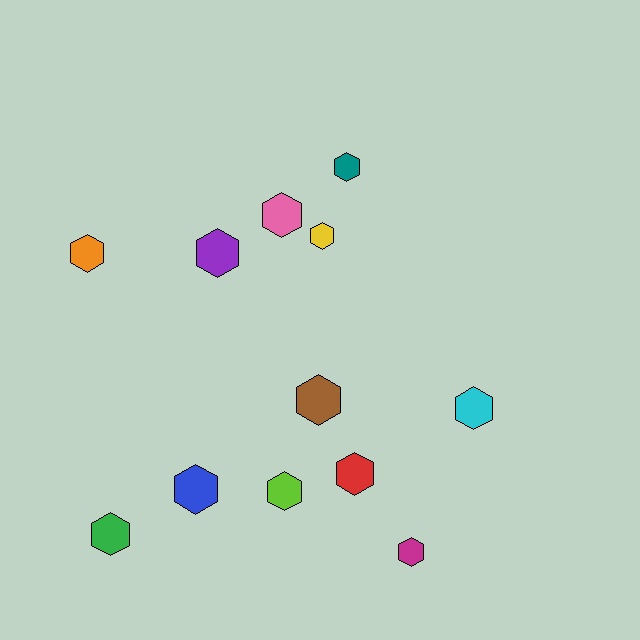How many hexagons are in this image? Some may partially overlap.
There are 12 hexagons.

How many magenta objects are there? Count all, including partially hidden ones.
There is 1 magenta object.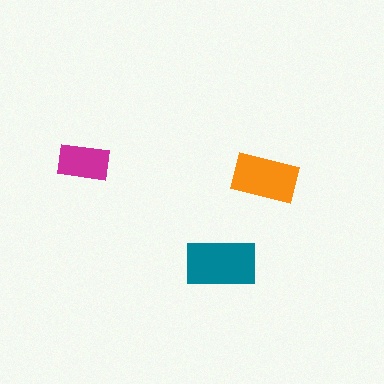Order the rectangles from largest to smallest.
the teal one, the orange one, the magenta one.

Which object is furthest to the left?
The magenta rectangle is leftmost.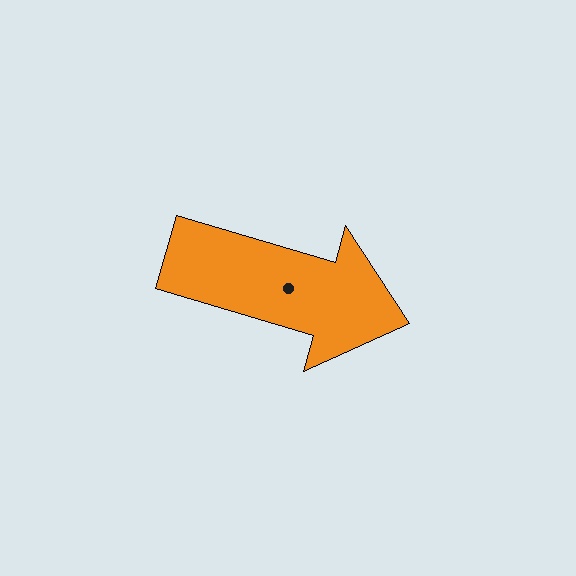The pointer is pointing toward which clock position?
Roughly 4 o'clock.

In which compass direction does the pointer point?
East.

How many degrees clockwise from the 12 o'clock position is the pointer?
Approximately 106 degrees.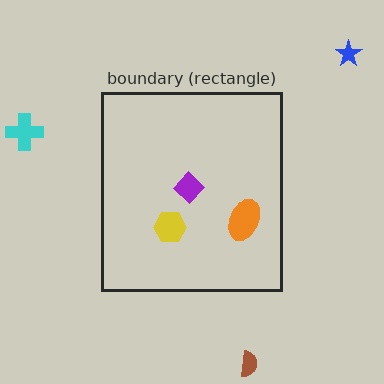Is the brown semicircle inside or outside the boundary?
Outside.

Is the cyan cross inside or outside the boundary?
Outside.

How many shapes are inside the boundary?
3 inside, 3 outside.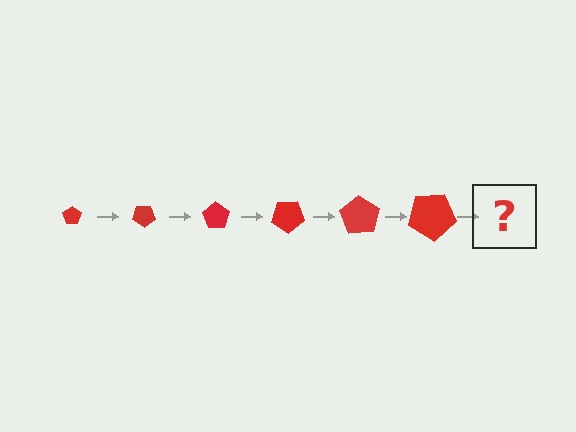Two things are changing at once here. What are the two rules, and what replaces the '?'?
The two rules are that the pentagon grows larger each step and it rotates 35 degrees each step. The '?' should be a pentagon, larger than the previous one and rotated 210 degrees from the start.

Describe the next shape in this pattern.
It should be a pentagon, larger than the previous one and rotated 210 degrees from the start.